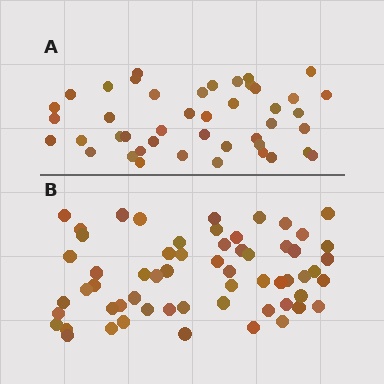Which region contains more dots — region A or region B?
Region B (the bottom region) has more dots.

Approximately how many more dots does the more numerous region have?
Region B has approximately 15 more dots than region A.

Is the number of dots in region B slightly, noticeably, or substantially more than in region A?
Region B has noticeably more, but not dramatically so. The ratio is roughly 1.4 to 1.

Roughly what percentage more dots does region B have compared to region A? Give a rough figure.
About 35% more.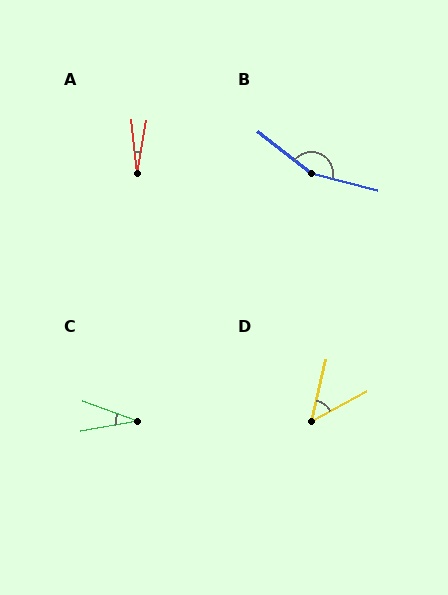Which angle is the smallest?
A, at approximately 15 degrees.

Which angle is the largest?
B, at approximately 156 degrees.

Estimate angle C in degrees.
Approximately 30 degrees.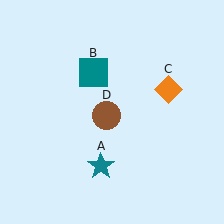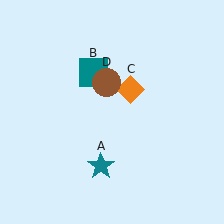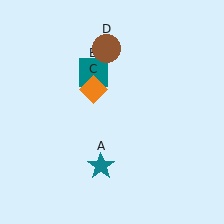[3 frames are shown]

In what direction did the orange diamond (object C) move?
The orange diamond (object C) moved left.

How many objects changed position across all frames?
2 objects changed position: orange diamond (object C), brown circle (object D).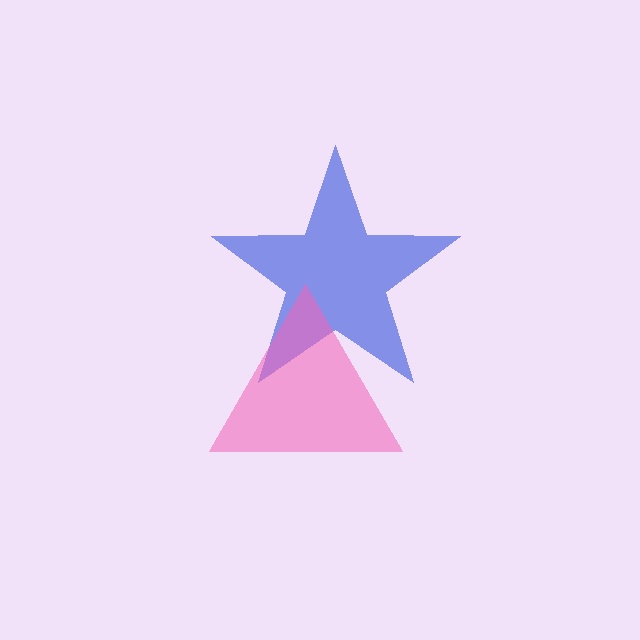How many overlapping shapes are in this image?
There are 2 overlapping shapes in the image.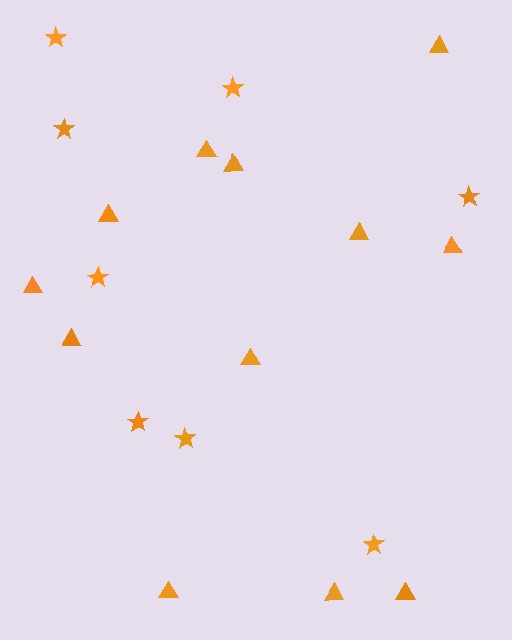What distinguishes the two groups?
There are 2 groups: one group of triangles (12) and one group of stars (8).